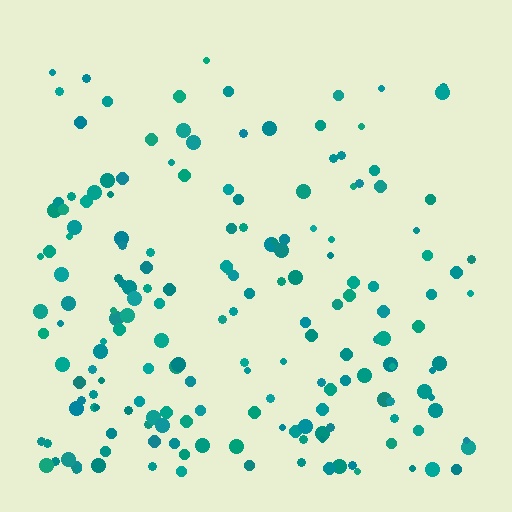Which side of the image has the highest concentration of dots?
The bottom.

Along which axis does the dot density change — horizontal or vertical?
Vertical.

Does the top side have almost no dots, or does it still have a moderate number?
Still a moderate number, just noticeably fewer than the bottom.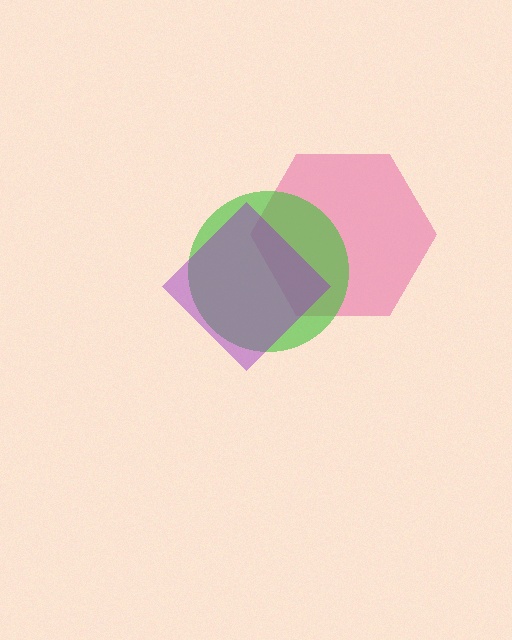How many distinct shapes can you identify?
There are 3 distinct shapes: a pink hexagon, a green circle, a purple diamond.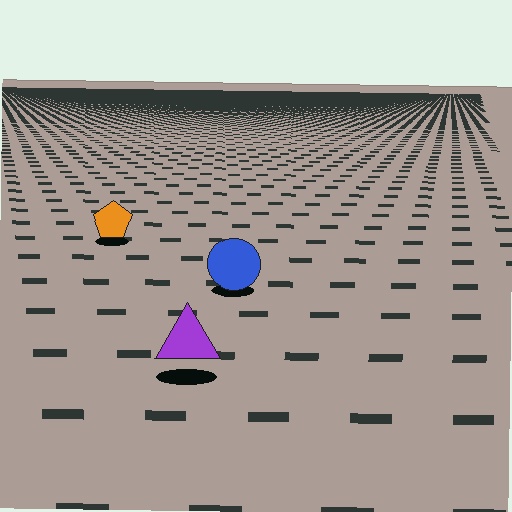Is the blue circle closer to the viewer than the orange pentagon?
Yes. The blue circle is closer — you can tell from the texture gradient: the ground texture is coarser near it.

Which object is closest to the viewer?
The purple triangle is closest. The texture marks near it are larger and more spread out.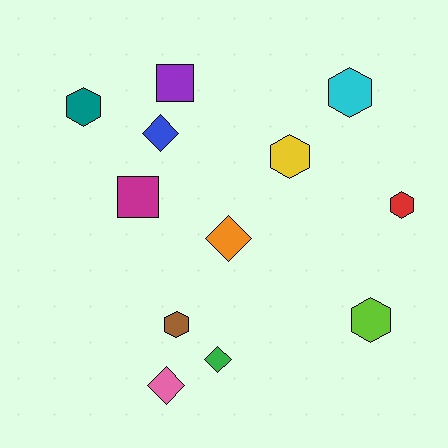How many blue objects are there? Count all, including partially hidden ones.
There is 1 blue object.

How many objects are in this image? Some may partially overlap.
There are 12 objects.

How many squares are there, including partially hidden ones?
There are 2 squares.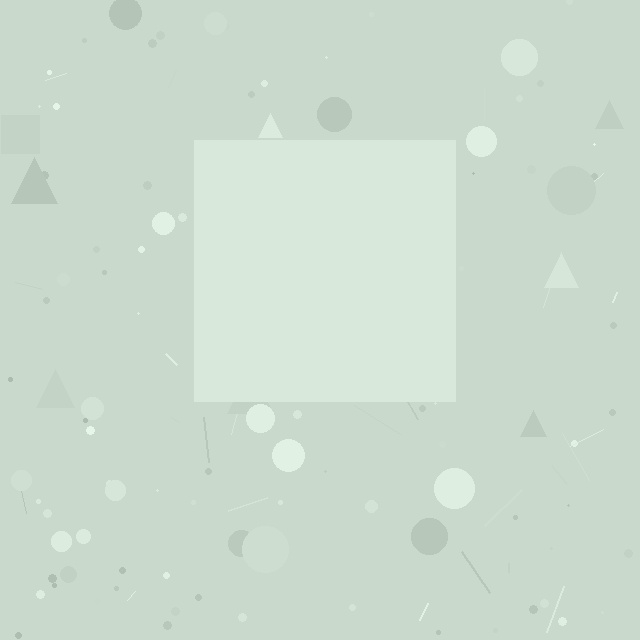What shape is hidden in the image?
A square is hidden in the image.